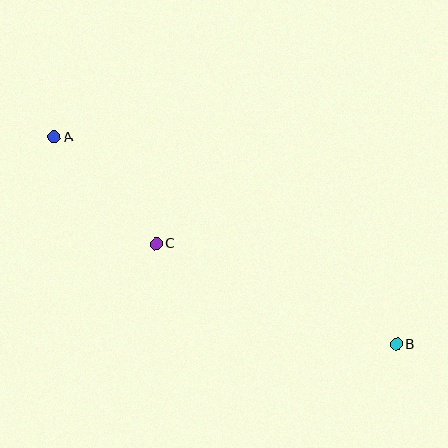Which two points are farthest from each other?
Points A and B are farthest from each other.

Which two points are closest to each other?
Points A and C are closest to each other.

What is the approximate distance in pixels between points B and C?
The distance between B and C is approximately 261 pixels.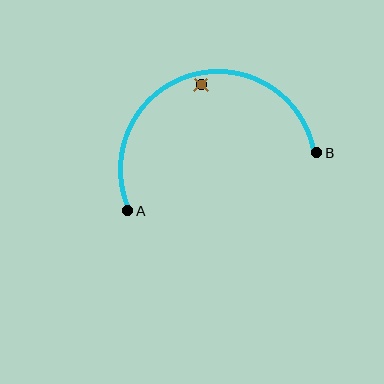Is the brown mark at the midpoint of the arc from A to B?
No — the brown mark does not lie on the arc at all. It sits slightly inside the curve.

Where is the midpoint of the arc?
The arc midpoint is the point on the curve farthest from the straight line joining A and B. It sits above that line.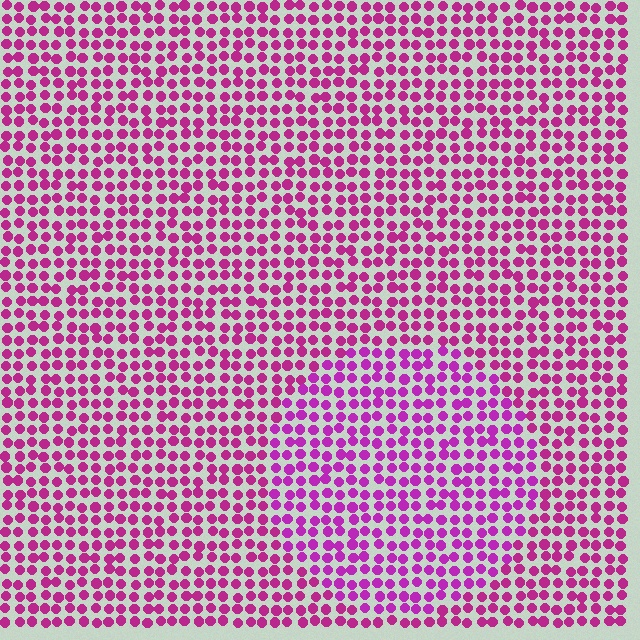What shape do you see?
I see a circle.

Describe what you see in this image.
The image is filled with small magenta elements in a uniform arrangement. A circle-shaped region is visible where the elements are tinted to a slightly different hue, forming a subtle color boundary.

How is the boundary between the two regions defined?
The boundary is defined purely by a slight shift in hue (about 18 degrees). Spacing, size, and orientation are identical on both sides.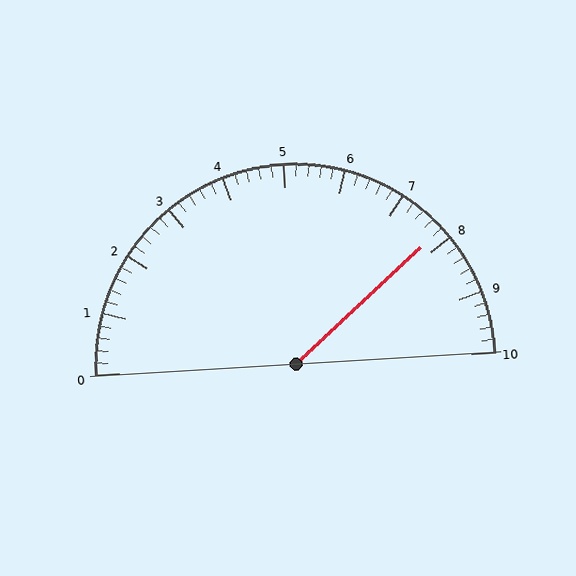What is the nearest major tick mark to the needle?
The nearest major tick mark is 8.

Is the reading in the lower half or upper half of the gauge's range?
The reading is in the upper half of the range (0 to 10).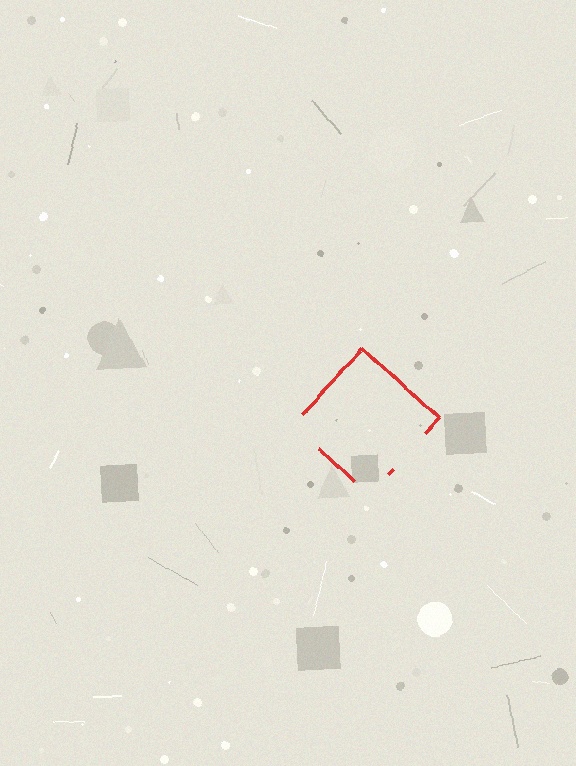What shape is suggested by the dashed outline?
The dashed outline suggests a diamond.